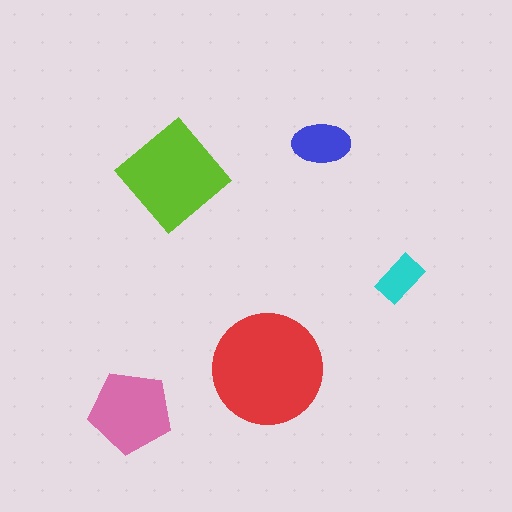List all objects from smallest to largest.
The cyan rectangle, the blue ellipse, the pink pentagon, the lime diamond, the red circle.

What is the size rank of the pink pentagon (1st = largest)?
3rd.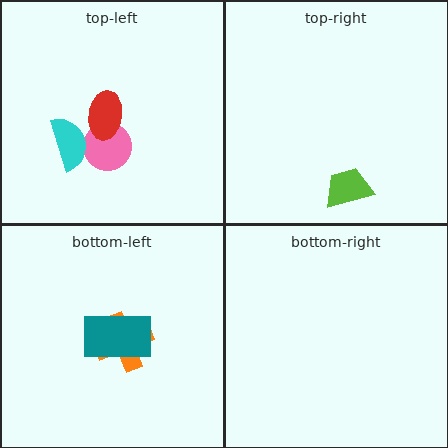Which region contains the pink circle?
The top-left region.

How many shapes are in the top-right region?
1.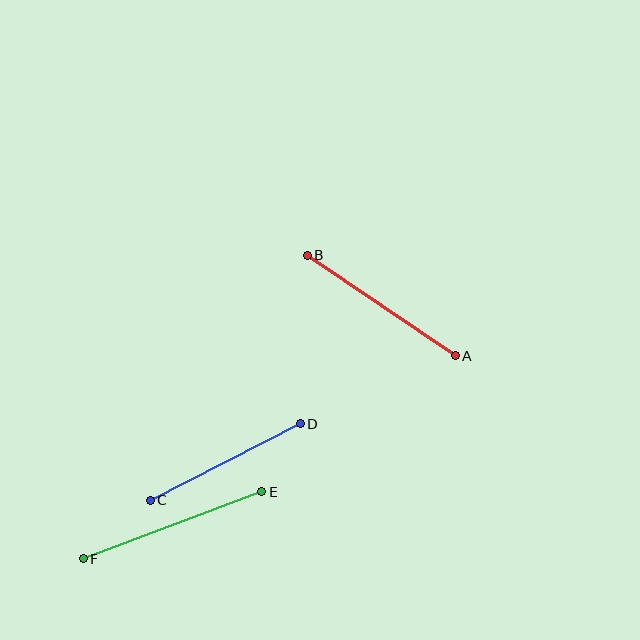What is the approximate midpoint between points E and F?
The midpoint is at approximately (172, 525) pixels.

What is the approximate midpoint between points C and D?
The midpoint is at approximately (225, 462) pixels.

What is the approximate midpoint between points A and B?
The midpoint is at approximately (381, 306) pixels.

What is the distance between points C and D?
The distance is approximately 168 pixels.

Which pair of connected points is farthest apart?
Points E and F are farthest apart.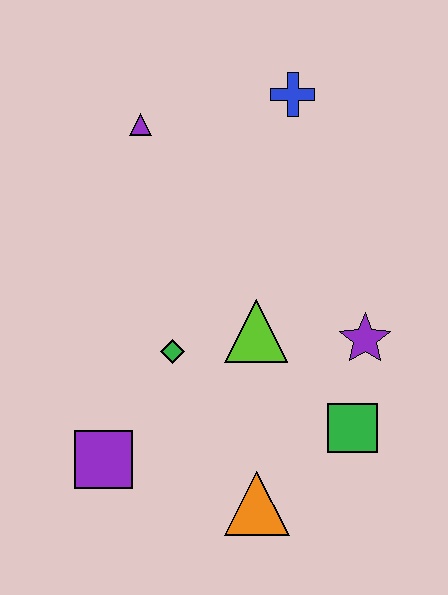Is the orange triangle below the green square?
Yes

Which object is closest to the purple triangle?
The blue cross is closest to the purple triangle.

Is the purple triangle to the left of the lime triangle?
Yes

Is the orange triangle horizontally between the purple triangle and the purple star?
Yes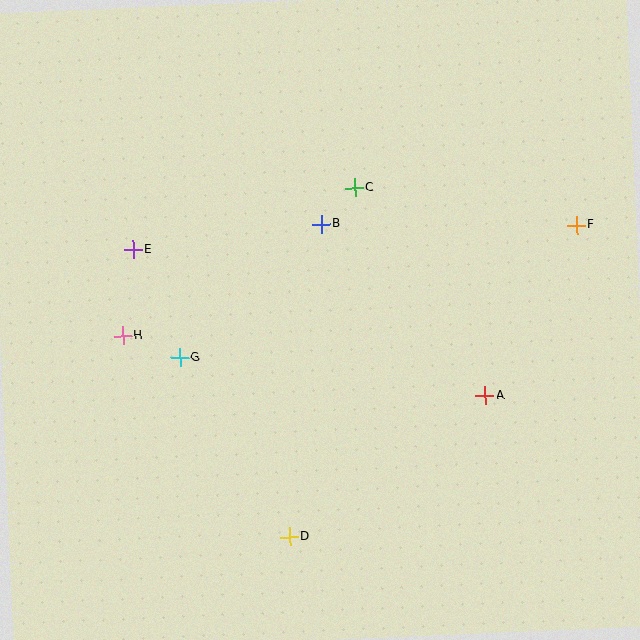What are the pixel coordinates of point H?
Point H is at (123, 336).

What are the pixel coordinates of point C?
Point C is at (355, 188).